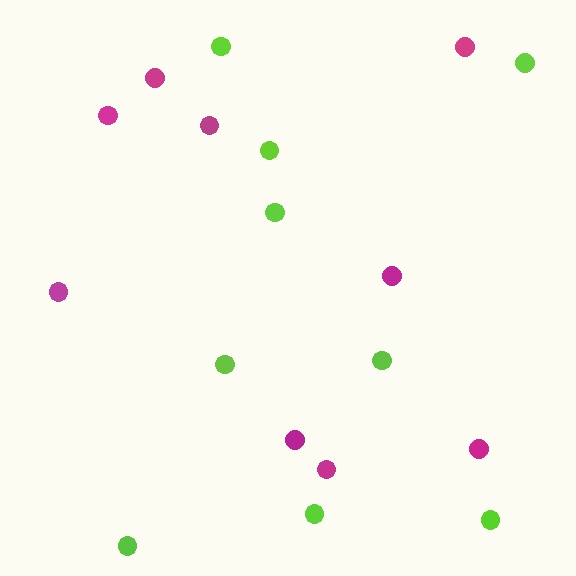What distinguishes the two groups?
There are 2 groups: one group of magenta circles (9) and one group of lime circles (9).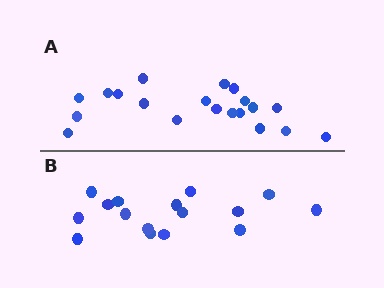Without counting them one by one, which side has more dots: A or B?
Region A (the top region) has more dots.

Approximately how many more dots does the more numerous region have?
Region A has about 4 more dots than region B.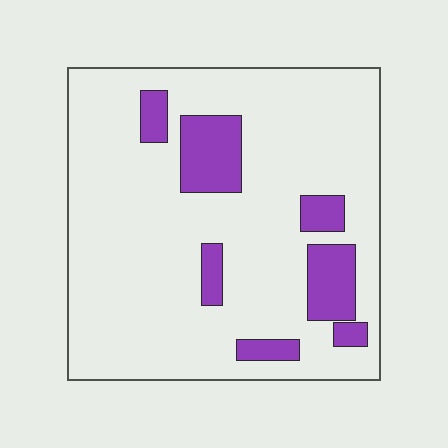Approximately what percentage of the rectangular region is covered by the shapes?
Approximately 15%.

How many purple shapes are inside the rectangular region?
7.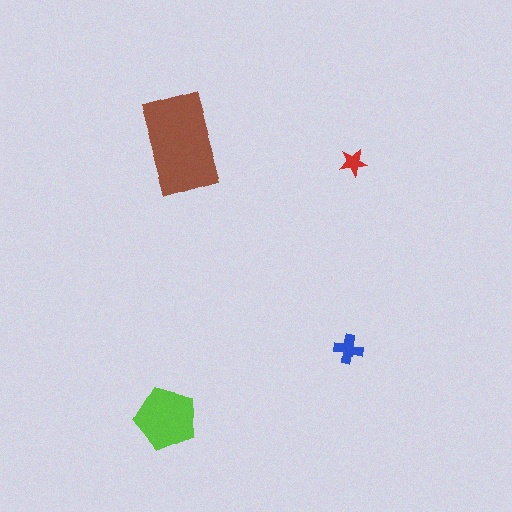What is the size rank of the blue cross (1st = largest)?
3rd.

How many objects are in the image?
There are 4 objects in the image.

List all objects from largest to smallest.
The brown rectangle, the lime pentagon, the blue cross, the red star.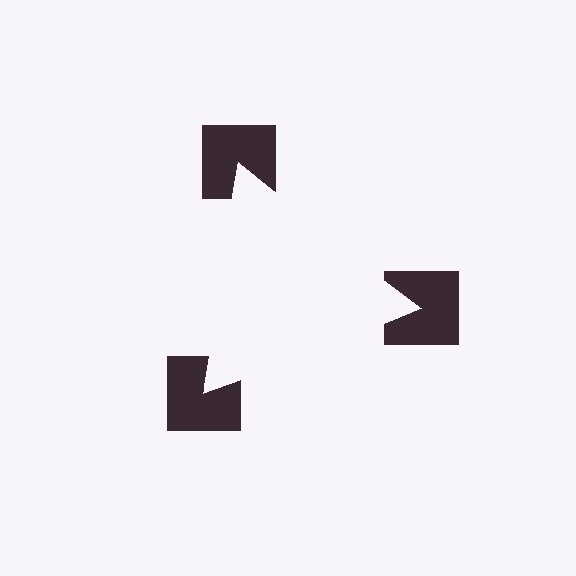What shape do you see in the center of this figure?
An illusory triangle — its edges are inferred from the aligned wedge cuts in the notched squares, not physically drawn.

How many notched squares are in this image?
There are 3 — one at each vertex of the illusory triangle.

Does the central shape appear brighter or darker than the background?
It typically appears slightly brighter than the background, even though no actual brightness change is drawn.